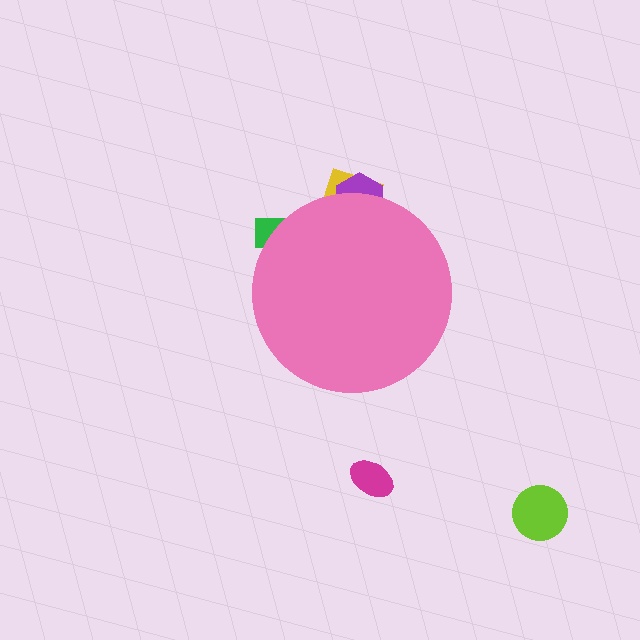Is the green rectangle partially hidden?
Yes, the green rectangle is partially hidden behind the pink circle.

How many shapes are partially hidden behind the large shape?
3 shapes are partially hidden.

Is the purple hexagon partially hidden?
Yes, the purple hexagon is partially hidden behind the pink circle.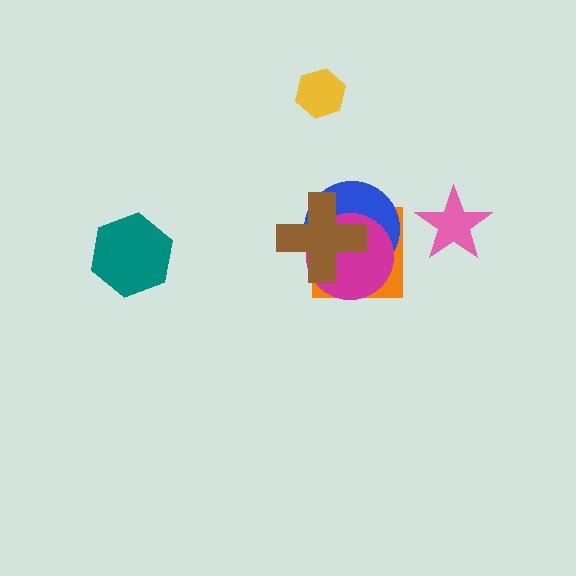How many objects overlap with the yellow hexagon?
0 objects overlap with the yellow hexagon.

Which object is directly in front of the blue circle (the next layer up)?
The magenta circle is directly in front of the blue circle.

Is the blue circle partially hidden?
Yes, it is partially covered by another shape.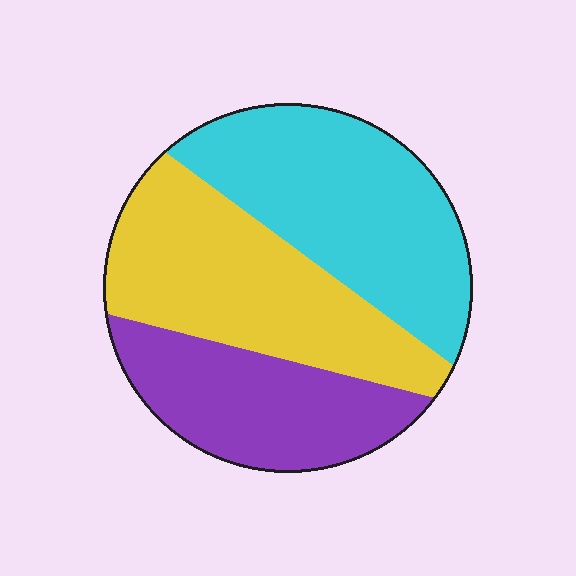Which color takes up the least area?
Purple, at roughly 25%.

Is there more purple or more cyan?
Cyan.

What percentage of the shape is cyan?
Cyan takes up between a third and a half of the shape.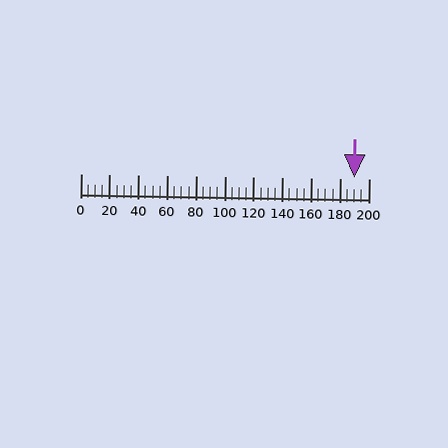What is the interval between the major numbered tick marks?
The major tick marks are spaced 20 units apart.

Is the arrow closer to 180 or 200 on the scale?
The arrow is closer to 200.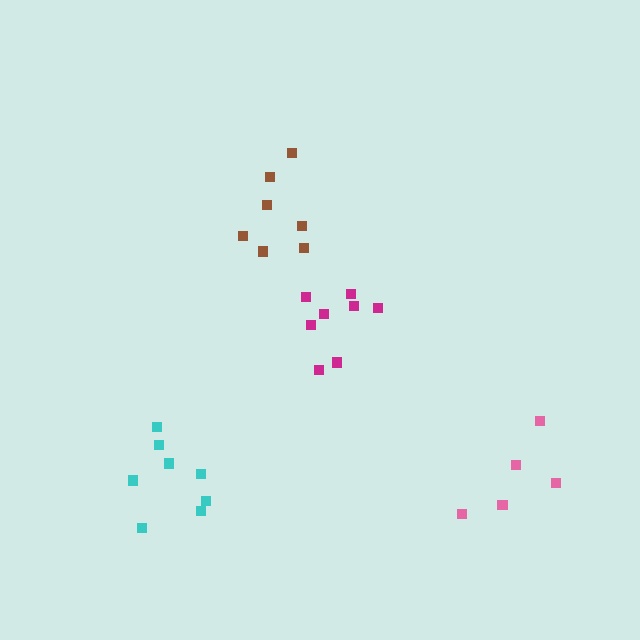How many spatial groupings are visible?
There are 4 spatial groupings.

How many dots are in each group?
Group 1: 8 dots, Group 2: 8 dots, Group 3: 5 dots, Group 4: 7 dots (28 total).